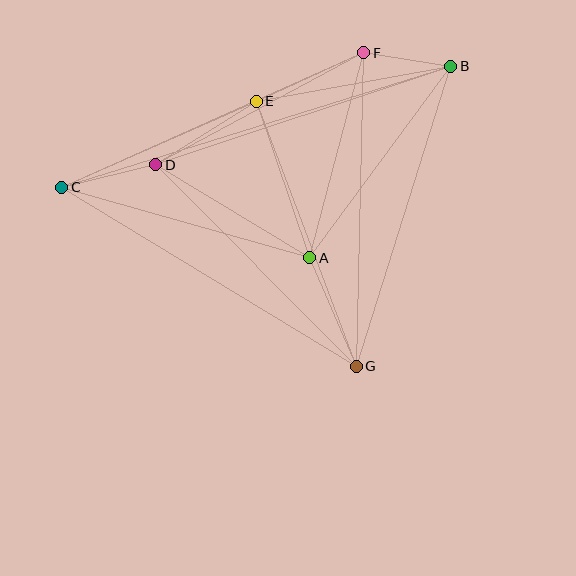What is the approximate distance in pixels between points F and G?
The distance between F and G is approximately 314 pixels.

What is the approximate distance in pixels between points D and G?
The distance between D and G is approximately 284 pixels.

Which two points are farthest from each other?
Points B and C are farthest from each other.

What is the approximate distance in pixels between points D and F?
The distance between D and F is approximately 237 pixels.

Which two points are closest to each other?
Points B and F are closest to each other.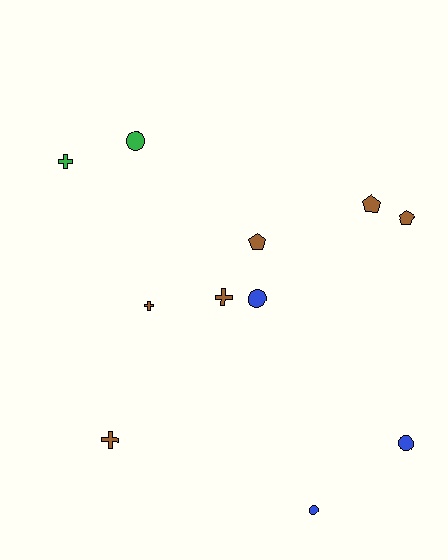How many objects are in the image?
There are 11 objects.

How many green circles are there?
There is 1 green circle.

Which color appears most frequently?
Brown, with 6 objects.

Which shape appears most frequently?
Circle, with 4 objects.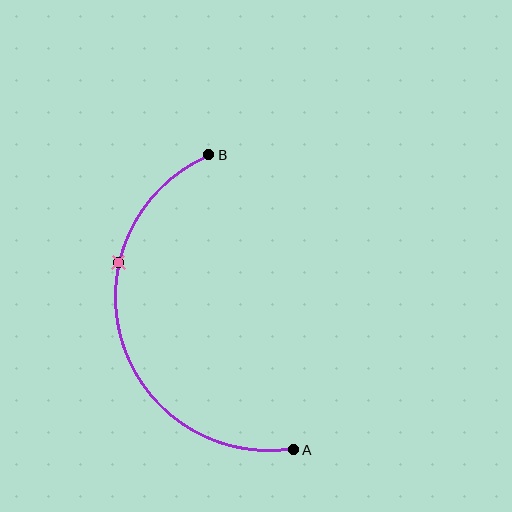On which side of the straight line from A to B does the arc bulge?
The arc bulges to the left of the straight line connecting A and B.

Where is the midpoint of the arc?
The arc midpoint is the point on the curve farthest from the straight line joining A and B. It sits to the left of that line.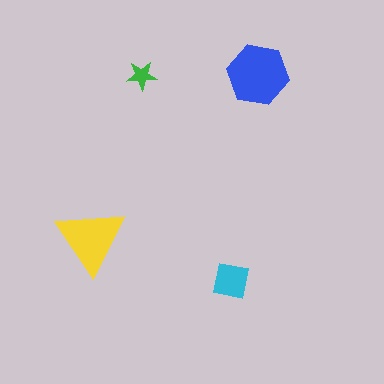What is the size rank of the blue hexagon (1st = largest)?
1st.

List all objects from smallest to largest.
The green star, the cyan square, the yellow triangle, the blue hexagon.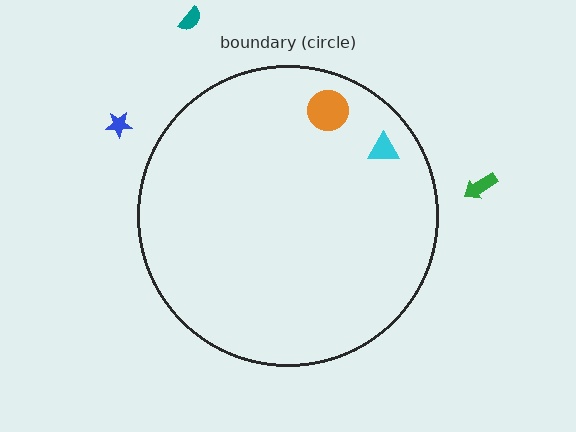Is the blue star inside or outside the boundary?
Outside.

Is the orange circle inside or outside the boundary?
Inside.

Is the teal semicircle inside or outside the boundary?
Outside.